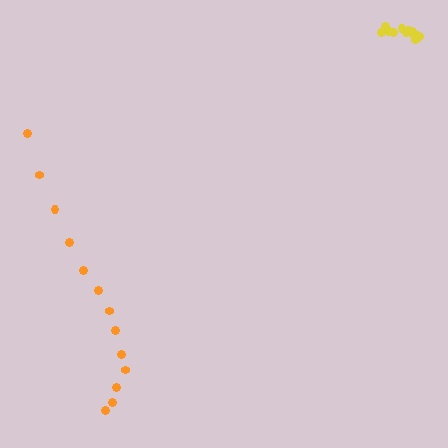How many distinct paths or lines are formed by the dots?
There are 2 distinct paths.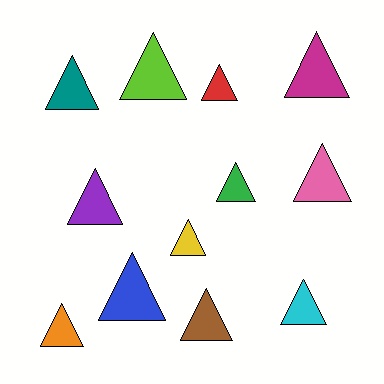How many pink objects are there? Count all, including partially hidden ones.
There is 1 pink object.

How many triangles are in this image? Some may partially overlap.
There are 12 triangles.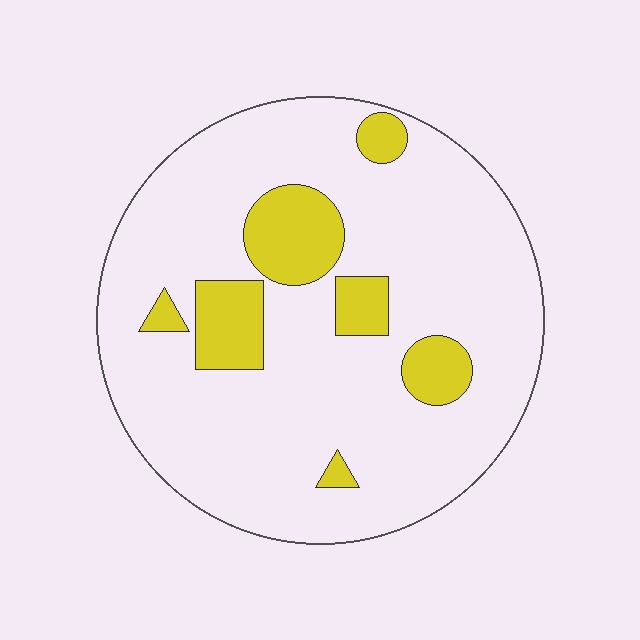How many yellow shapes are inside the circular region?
7.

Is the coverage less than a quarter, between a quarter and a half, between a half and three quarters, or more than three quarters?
Less than a quarter.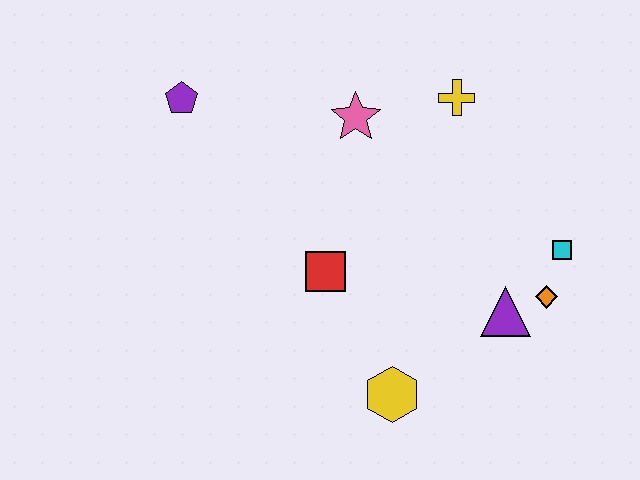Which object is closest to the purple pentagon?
The pink star is closest to the purple pentagon.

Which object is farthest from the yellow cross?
The yellow hexagon is farthest from the yellow cross.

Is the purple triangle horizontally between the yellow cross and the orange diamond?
Yes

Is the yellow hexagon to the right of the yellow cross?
No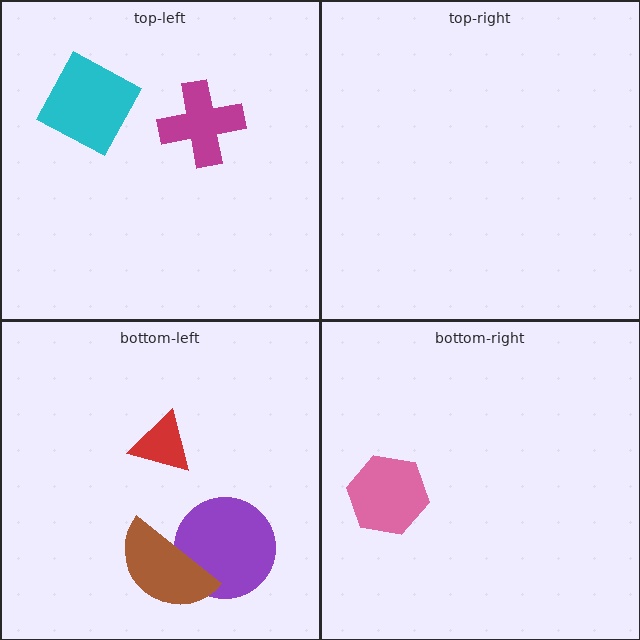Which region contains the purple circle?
The bottom-left region.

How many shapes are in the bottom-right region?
1.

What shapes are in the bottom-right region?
The pink hexagon.